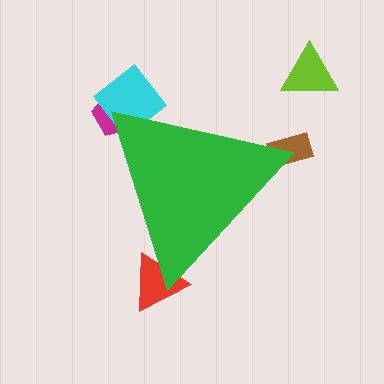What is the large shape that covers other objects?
A green triangle.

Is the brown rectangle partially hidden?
Yes, the brown rectangle is partially hidden behind the green triangle.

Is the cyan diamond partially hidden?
Yes, the cyan diamond is partially hidden behind the green triangle.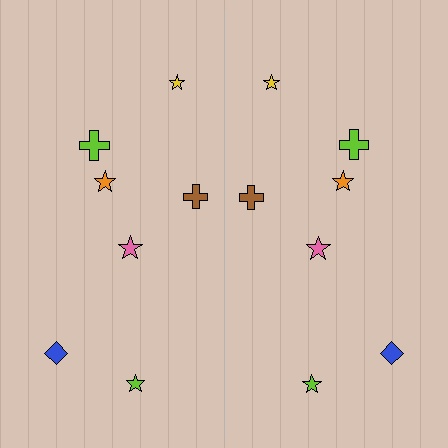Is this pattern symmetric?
Yes, this pattern has bilateral (reflection) symmetry.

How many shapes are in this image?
There are 14 shapes in this image.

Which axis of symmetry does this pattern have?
The pattern has a vertical axis of symmetry running through the center of the image.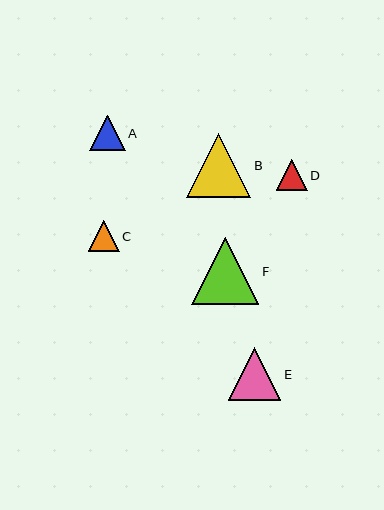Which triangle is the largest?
Triangle F is the largest with a size of approximately 67 pixels.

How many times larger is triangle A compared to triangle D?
Triangle A is approximately 1.2 times the size of triangle D.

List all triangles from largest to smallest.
From largest to smallest: F, B, E, A, C, D.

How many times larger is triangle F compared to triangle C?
Triangle F is approximately 2.1 times the size of triangle C.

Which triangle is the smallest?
Triangle D is the smallest with a size of approximately 31 pixels.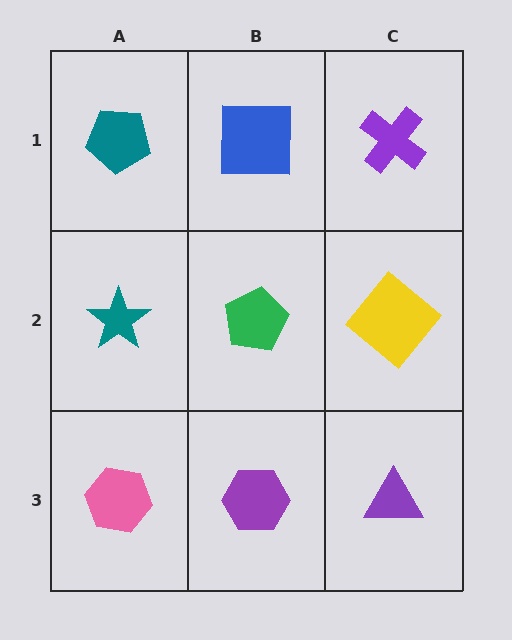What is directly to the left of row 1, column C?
A blue square.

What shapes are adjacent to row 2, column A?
A teal pentagon (row 1, column A), a pink hexagon (row 3, column A), a green pentagon (row 2, column B).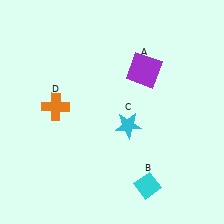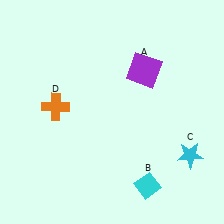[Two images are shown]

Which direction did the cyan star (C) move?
The cyan star (C) moved right.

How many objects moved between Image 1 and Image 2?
1 object moved between the two images.